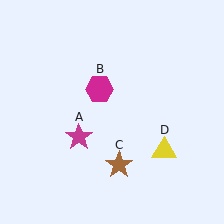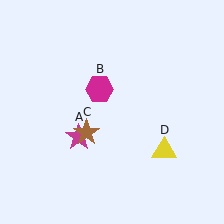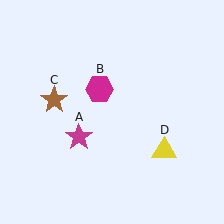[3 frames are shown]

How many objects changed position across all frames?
1 object changed position: brown star (object C).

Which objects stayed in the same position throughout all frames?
Magenta star (object A) and magenta hexagon (object B) and yellow triangle (object D) remained stationary.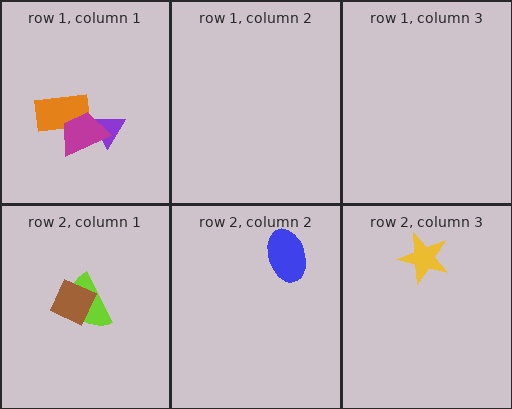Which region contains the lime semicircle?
The row 2, column 1 region.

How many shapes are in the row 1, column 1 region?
3.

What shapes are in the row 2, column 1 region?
The lime semicircle, the brown diamond.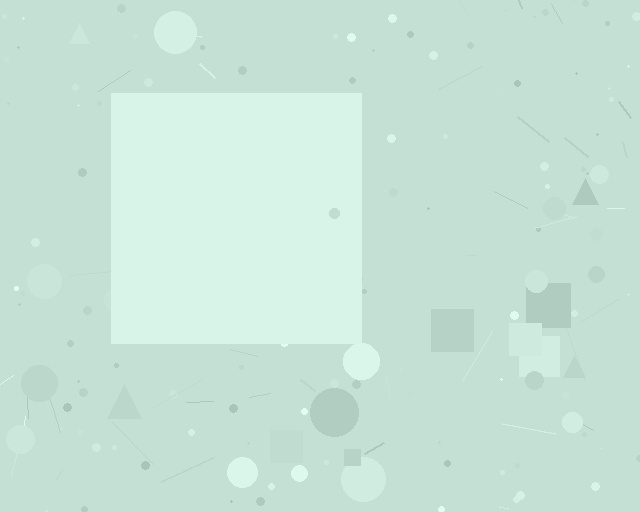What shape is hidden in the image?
A square is hidden in the image.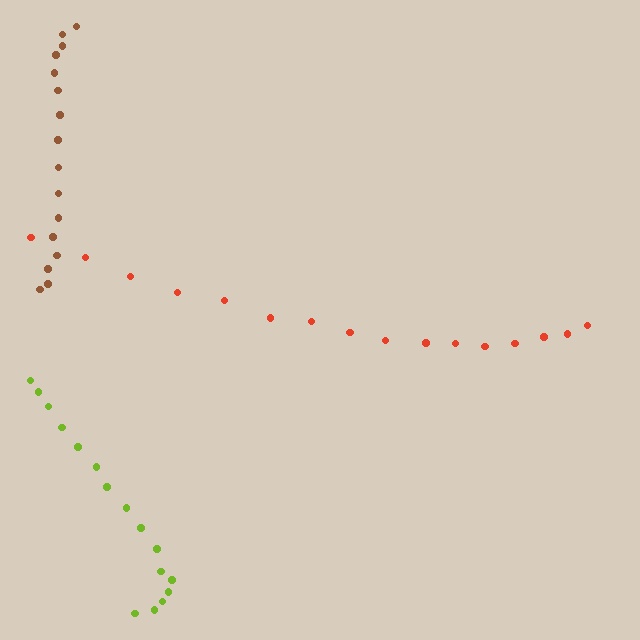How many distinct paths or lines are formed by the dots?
There are 3 distinct paths.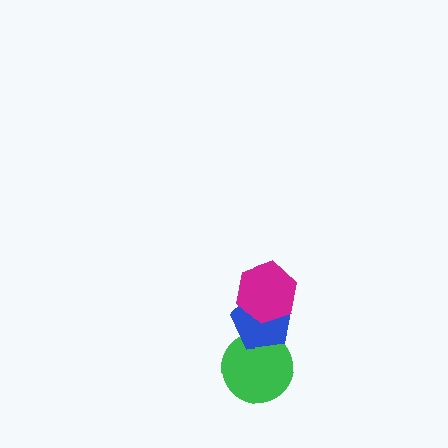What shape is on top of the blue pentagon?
The magenta hexagon is on top of the blue pentagon.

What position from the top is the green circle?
The green circle is 3rd from the top.